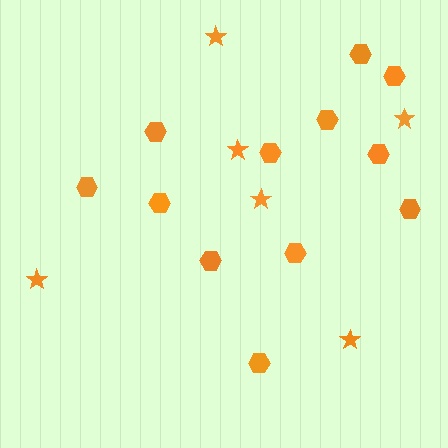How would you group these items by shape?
There are 2 groups: one group of hexagons (12) and one group of stars (6).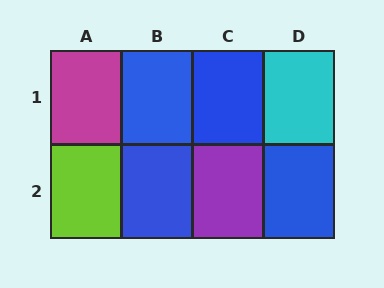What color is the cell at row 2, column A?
Lime.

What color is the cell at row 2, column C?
Purple.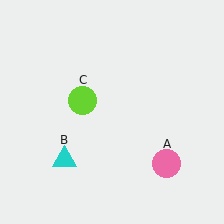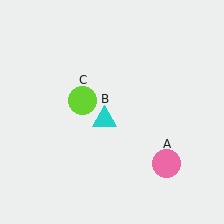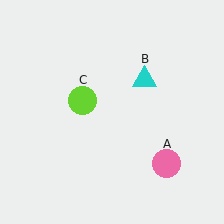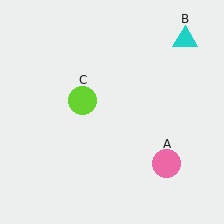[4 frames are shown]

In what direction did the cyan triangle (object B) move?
The cyan triangle (object B) moved up and to the right.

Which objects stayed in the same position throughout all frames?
Pink circle (object A) and lime circle (object C) remained stationary.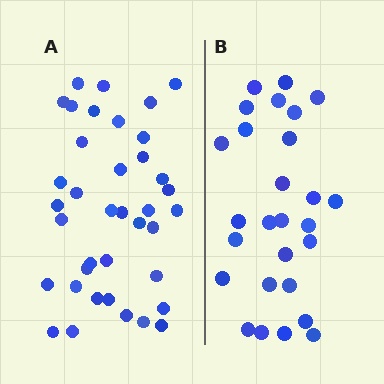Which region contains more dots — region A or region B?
Region A (the left region) has more dots.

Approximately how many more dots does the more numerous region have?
Region A has roughly 12 or so more dots than region B.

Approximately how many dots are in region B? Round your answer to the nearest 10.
About 30 dots. (The exact count is 27, which rounds to 30.)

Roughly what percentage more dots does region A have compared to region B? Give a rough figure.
About 40% more.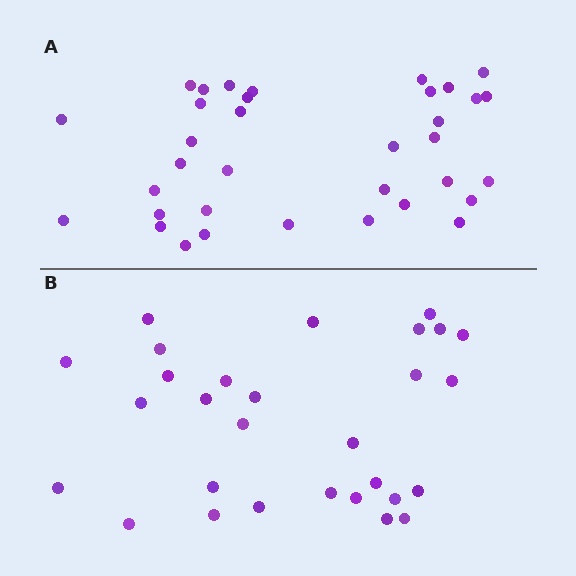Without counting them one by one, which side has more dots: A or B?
Region A (the top region) has more dots.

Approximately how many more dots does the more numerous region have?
Region A has about 6 more dots than region B.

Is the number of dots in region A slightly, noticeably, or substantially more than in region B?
Region A has only slightly more — the two regions are fairly close. The ratio is roughly 1.2 to 1.